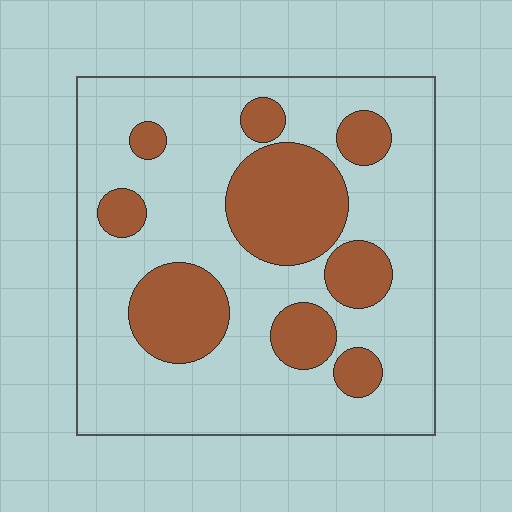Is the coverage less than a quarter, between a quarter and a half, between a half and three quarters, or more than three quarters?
Between a quarter and a half.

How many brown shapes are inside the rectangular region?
9.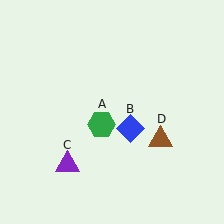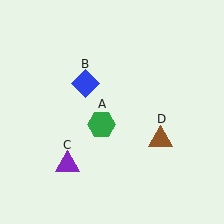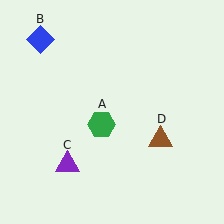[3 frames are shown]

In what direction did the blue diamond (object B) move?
The blue diamond (object B) moved up and to the left.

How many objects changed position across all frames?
1 object changed position: blue diamond (object B).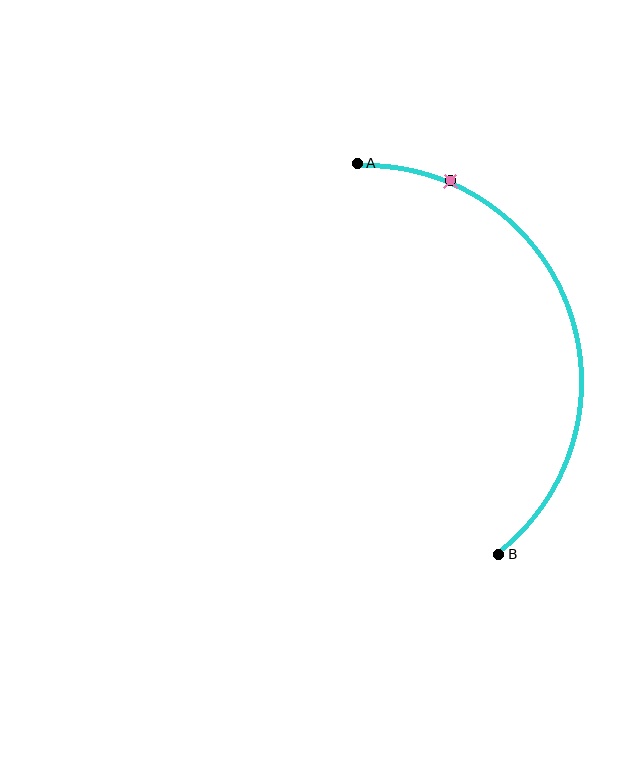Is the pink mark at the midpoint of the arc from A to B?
No. The pink mark lies on the arc but is closer to endpoint A. The arc midpoint would be at the point on the curve equidistant along the arc from both A and B.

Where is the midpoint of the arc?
The arc midpoint is the point on the curve farthest from the straight line joining A and B. It sits to the right of that line.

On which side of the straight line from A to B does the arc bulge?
The arc bulges to the right of the straight line connecting A and B.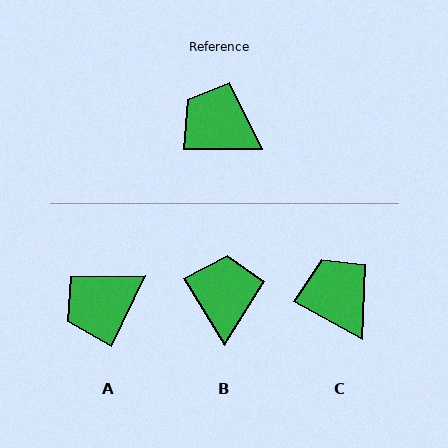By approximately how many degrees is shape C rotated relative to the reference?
Approximately 29 degrees clockwise.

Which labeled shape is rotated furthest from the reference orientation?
A, about 64 degrees away.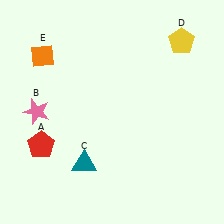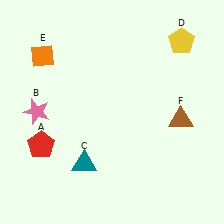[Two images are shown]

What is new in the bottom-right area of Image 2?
A brown triangle (F) was added in the bottom-right area of Image 2.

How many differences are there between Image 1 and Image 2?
There is 1 difference between the two images.